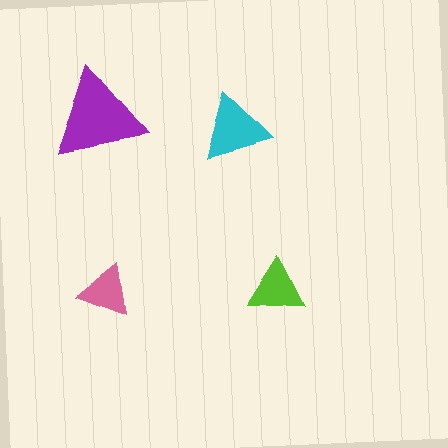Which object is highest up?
The purple triangle is topmost.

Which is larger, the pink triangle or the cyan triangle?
The cyan one.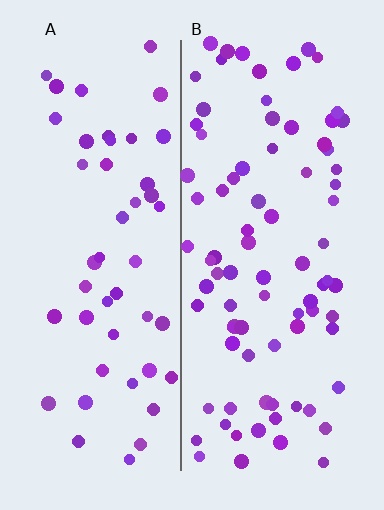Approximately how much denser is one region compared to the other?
Approximately 1.7× — region B over region A.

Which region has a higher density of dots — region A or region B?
B (the right).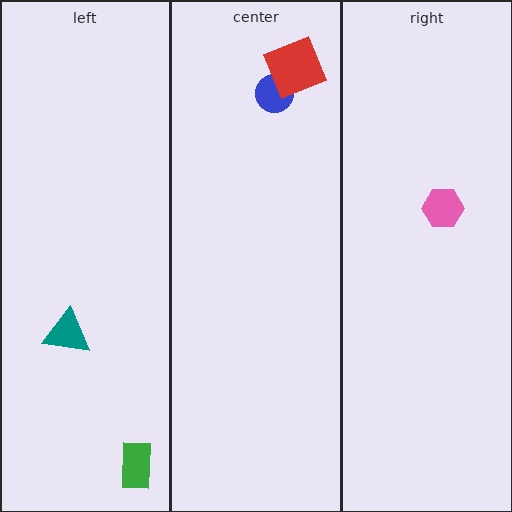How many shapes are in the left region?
2.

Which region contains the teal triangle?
The left region.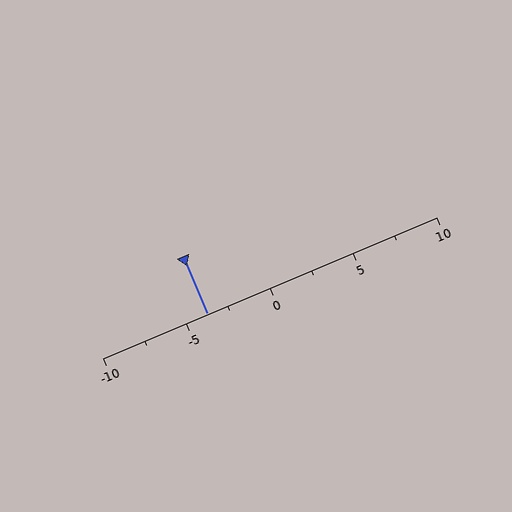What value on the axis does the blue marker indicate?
The marker indicates approximately -3.8.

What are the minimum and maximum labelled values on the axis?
The axis runs from -10 to 10.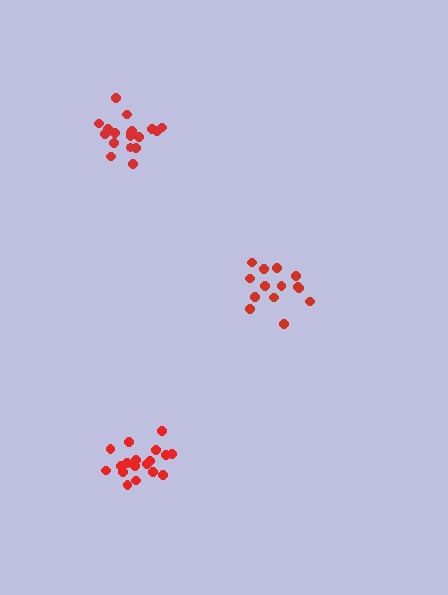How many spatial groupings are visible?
There are 3 spatial groupings.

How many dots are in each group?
Group 1: 18 dots, Group 2: 14 dots, Group 3: 18 dots (50 total).